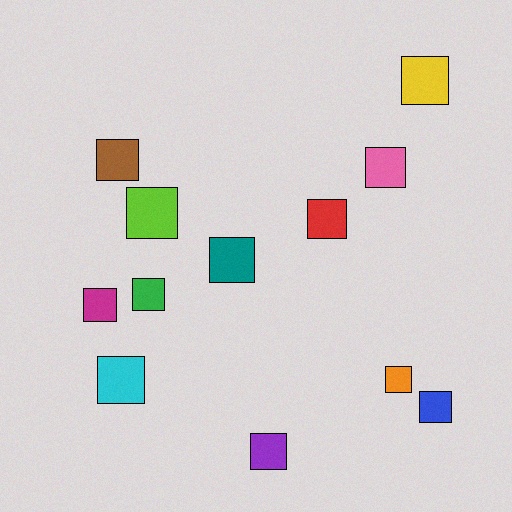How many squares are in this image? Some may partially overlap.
There are 12 squares.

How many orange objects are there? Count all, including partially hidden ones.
There is 1 orange object.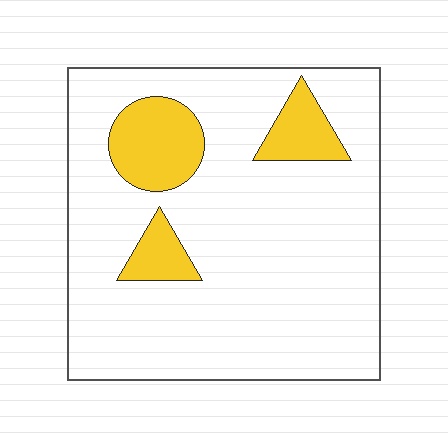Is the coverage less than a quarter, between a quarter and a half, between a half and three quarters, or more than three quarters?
Less than a quarter.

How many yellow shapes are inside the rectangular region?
3.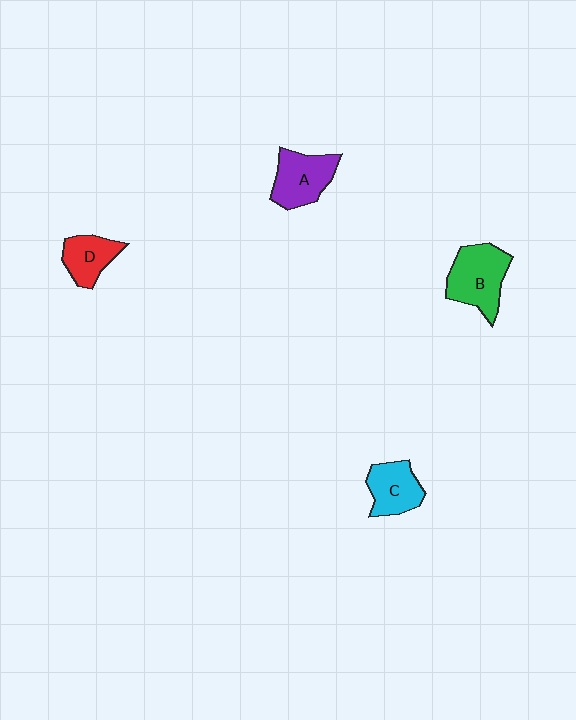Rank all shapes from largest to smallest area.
From largest to smallest: B (green), A (purple), C (cyan), D (red).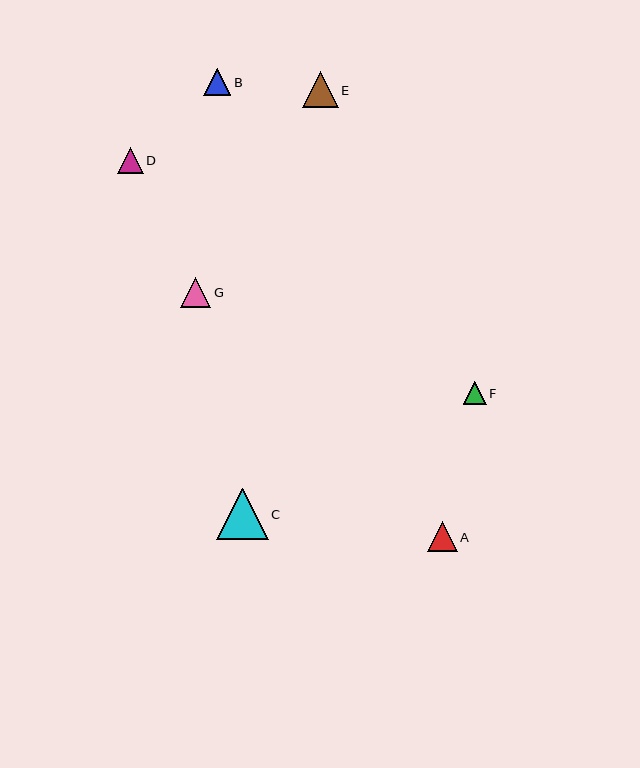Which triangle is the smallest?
Triangle F is the smallest with a size of approximately 22 pixels.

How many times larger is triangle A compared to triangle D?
Triangle A is approximately 1.2 times the size of triangle D.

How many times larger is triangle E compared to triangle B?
Triangle E is approximately 1.3 times the size of triangle B.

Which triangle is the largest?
Triangle C is the largest with a size of approximately 52 pixels.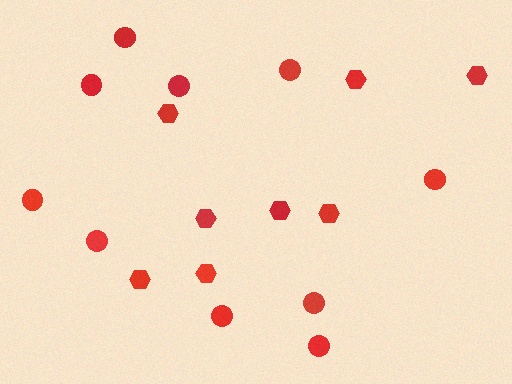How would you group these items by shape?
There are 2 groups: one group of circles (10) and one group of hexagons (8).